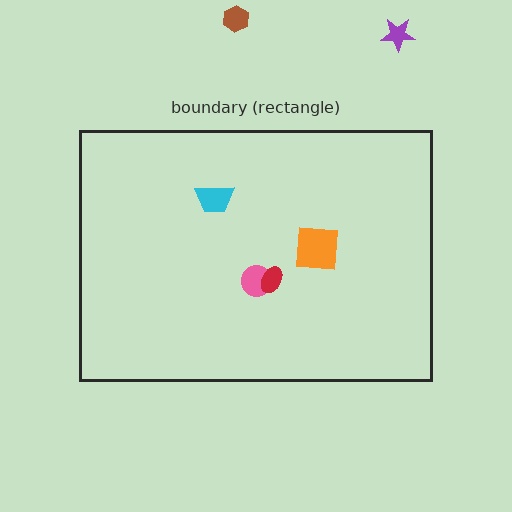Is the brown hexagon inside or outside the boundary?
Outside.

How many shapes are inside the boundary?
4 inside, 2 outside.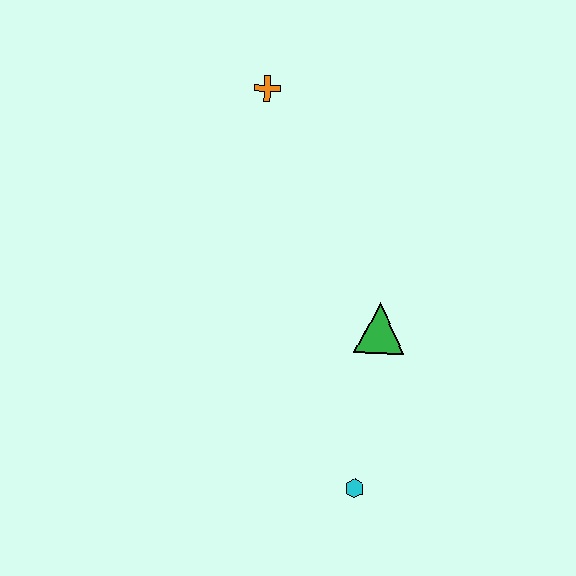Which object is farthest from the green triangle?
The orange cross is farthest from the green triangle.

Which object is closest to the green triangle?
The cyan hexagon is closest to the green triangle.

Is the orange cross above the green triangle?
Yes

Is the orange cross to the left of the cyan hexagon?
Yes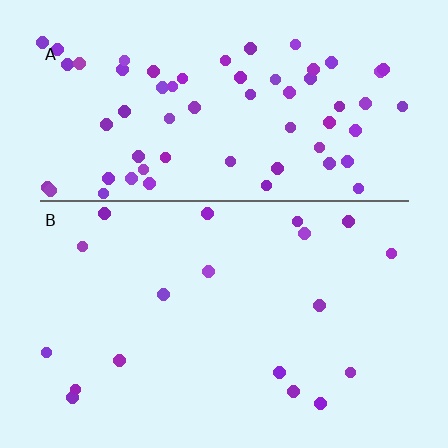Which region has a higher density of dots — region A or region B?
A (the top).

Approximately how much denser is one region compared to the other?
Approximately 3.5× — region A over region B.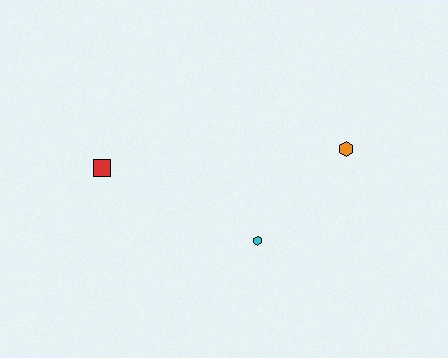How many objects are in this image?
There are 3 objects.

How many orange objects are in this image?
There is 1 orange object.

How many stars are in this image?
There are no stars.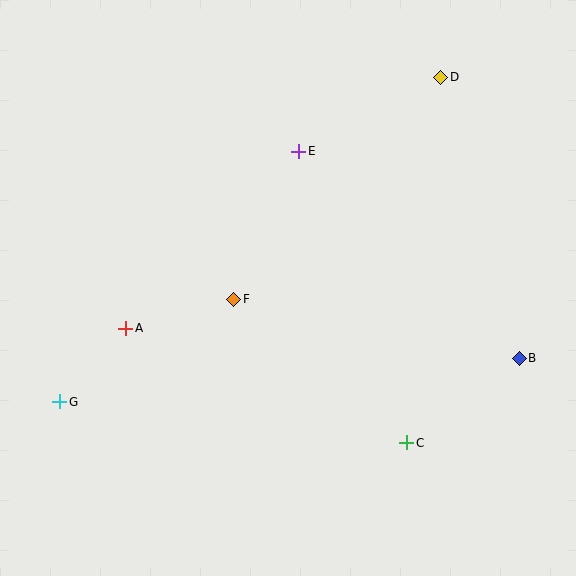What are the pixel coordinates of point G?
Point G is at (60, 402).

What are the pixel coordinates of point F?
Point F is at (234, 299).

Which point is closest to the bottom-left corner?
Point G is closest to the bottom-left corner.